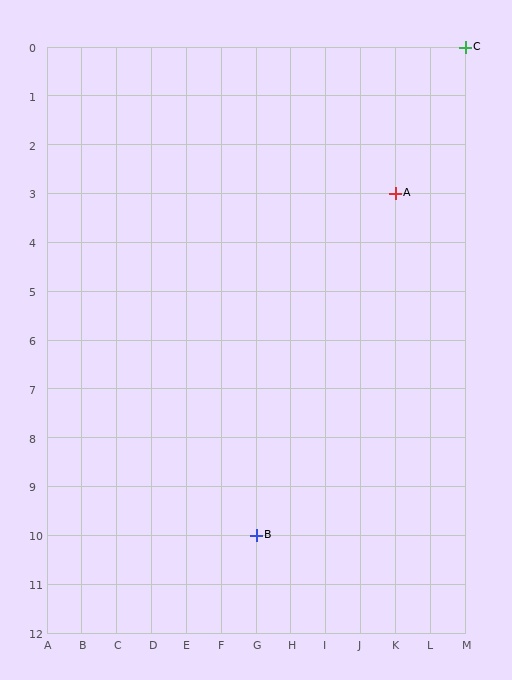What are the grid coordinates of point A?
Point A is at grid coordinates (K, 3).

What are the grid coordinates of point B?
Point B is at grid coordinates (G, 10).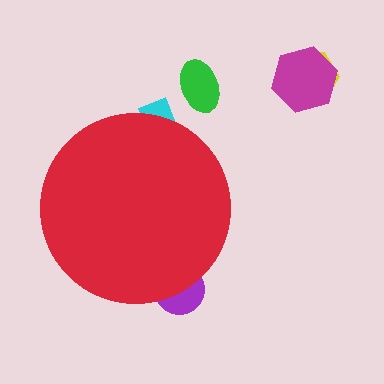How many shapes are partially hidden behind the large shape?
2 shapes are partially hidden.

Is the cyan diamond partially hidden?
Yes, the cyan diamond is partially hidden behind the red circle.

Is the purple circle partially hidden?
Yes, the purple circle is partially hidden behind the red circle.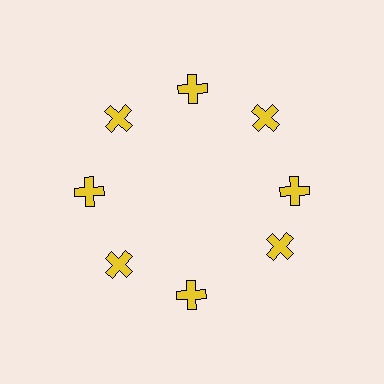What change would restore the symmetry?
The symmetry would be restored by rotating it back into even spacing with its neighbors so that all 8 crosses sit at equal angles and equal distance from the center.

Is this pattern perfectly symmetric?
No. The 8 yellow crosses are arranged in a ring, but one element near the 4 o'clock position is rotated out of alignment along the ring, breaking the 8-fold rotational symmetry.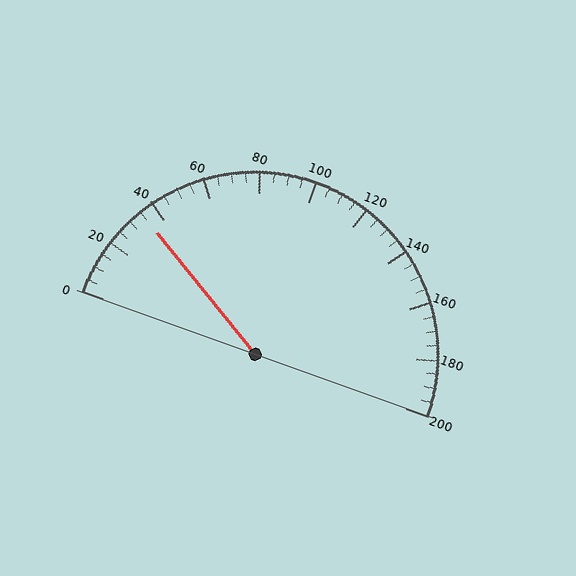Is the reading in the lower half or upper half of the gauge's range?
The reading is in the lower half of the range (0 to 200).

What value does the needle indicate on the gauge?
The needle indicates approximately 35.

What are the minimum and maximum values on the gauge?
The gauge ranges from 0 to 200.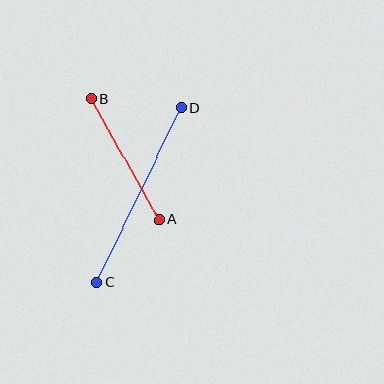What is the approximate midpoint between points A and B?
The midpoint is at approximately (125, 160) pixels.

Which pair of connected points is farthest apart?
Points C and D are farthest apart.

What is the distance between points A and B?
The distance is approximately 139 pixels.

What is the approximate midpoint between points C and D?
The midpoint is at approximately (139, 195) pixels.